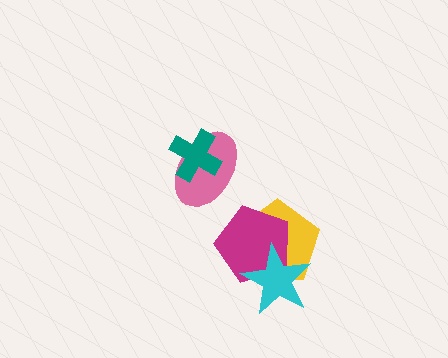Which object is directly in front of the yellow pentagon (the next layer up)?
The magenta pentagon is directly in front of the yellow pentagon.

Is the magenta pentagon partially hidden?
Yes, it is partially covered by another shape.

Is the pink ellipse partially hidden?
Yes, it is partially covered by another shape.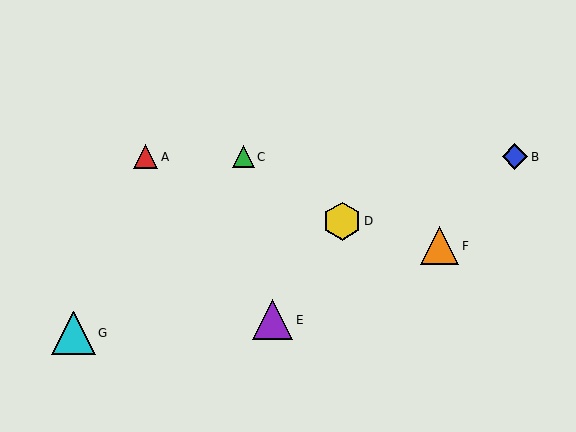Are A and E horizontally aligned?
No, A is at y≈157 and E is at y≈320.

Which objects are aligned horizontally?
Objects A, B, C are aligned horizontally.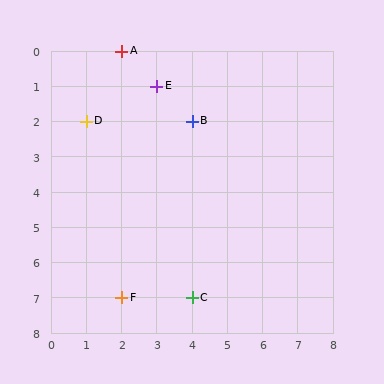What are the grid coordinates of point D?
Point D is at grid coordinates (1, 2).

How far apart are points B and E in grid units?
Points B and E are 1 column and 1 row apart (about 1.4 grid units diagonally).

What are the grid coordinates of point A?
Point A is at grid coordinates (2, 0).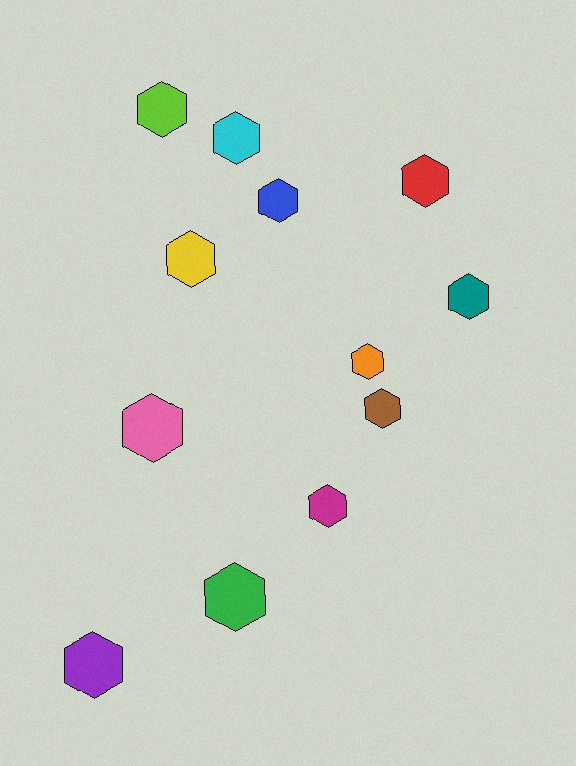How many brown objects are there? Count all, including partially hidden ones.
There is 1 brown object.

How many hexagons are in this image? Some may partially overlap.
There are 12 hexagons.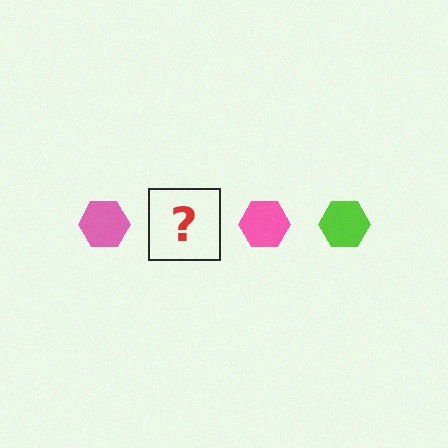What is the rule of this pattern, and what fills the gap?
The rule is that the pattern cycles through pink, lime hexagons. The gap should be filled with a lime hexagon.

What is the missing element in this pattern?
The missing element is a lime hexagon.